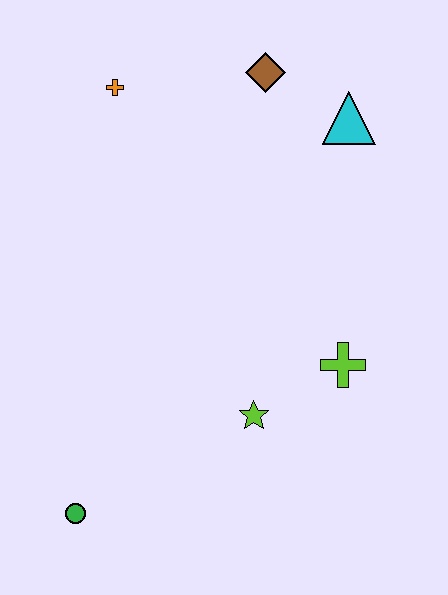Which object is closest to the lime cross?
The lime star is closest to the lime cross.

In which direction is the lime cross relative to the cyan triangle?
The lime cross is below the cyan triangle.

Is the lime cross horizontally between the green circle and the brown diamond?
No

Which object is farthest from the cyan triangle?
The green circle is farthest from the cyan triangle.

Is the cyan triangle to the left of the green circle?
No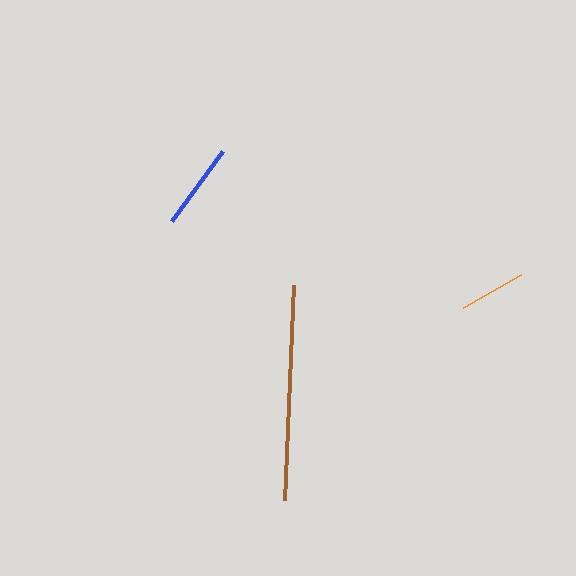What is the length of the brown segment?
The brown segment is approximately 214 pixels long.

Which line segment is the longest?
The brown line is the longest at approximately 214 pixels.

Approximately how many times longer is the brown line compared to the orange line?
The brown line is approximately 3.2 times the length of the orange line.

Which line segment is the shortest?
The orange line is the shortest at approximately 66 pixels.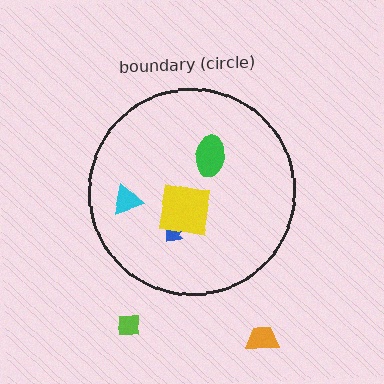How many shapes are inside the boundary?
4 inside, 2 outside.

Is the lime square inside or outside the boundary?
Outside.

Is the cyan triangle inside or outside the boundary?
Inside.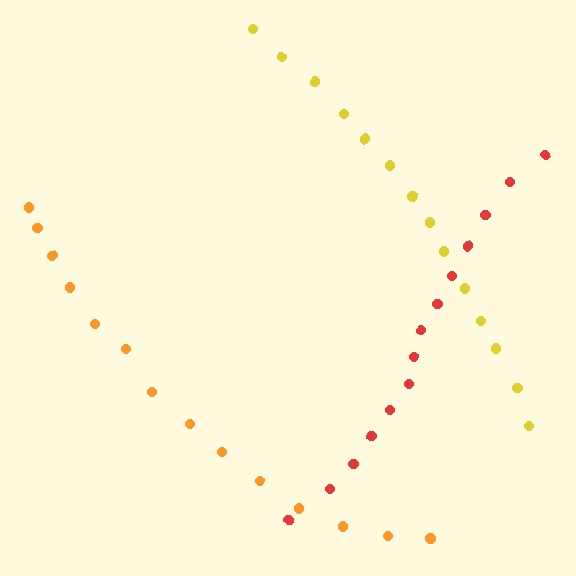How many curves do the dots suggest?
There are 3 distinct paths.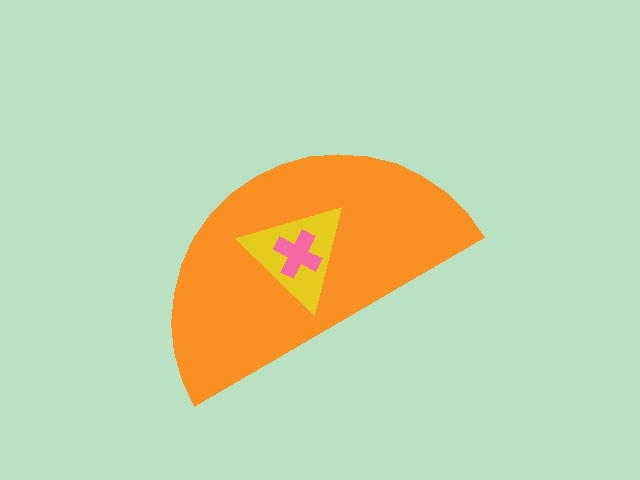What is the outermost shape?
The orange semicircle.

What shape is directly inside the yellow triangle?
The pink cross.